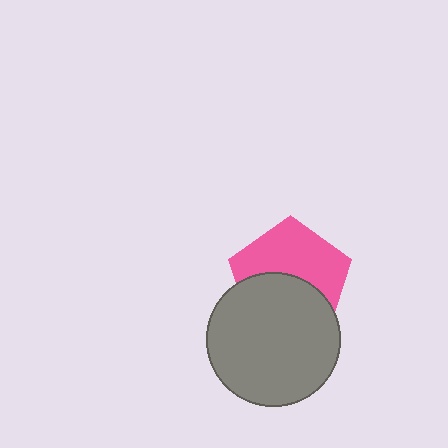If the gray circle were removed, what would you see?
You would see the complete pink pentagon.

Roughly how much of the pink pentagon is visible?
About half of it is visible (roughly 54%).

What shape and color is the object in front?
The object in front is a gray circle.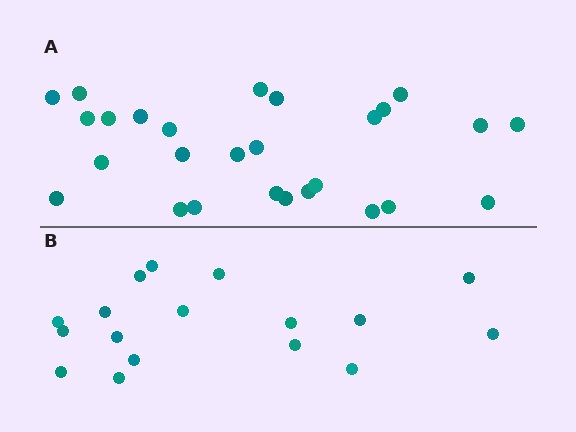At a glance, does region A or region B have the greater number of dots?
Region A (the top region) has more dots.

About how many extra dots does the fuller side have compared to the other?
Region A has roughly 10 or so more dots than region B.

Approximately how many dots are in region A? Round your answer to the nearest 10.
About 30 dots. (The exact count is 27, which rounds to 30.)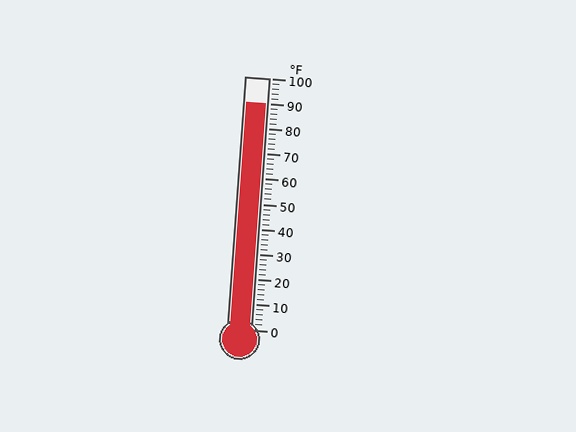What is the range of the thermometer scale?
The thermometer scale ranges from 0°F to 100°F.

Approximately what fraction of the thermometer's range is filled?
The thermometer is filled to approximately 90% of its range.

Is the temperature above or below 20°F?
The temperature is above 20°F.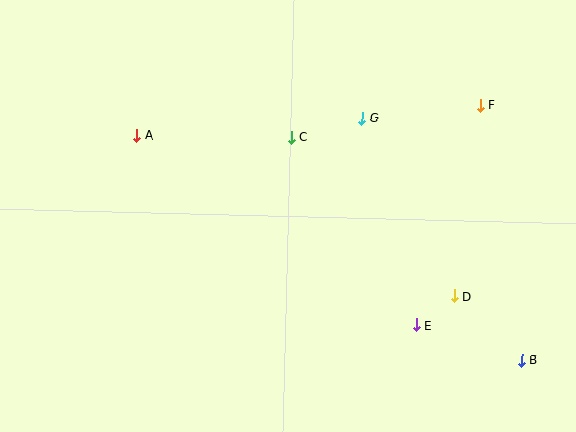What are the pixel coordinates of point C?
Point C is at (291, 137).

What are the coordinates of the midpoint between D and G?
The midpoint between D and G is at (408, 207).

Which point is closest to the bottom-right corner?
Point B is closest to the bottom-right corner.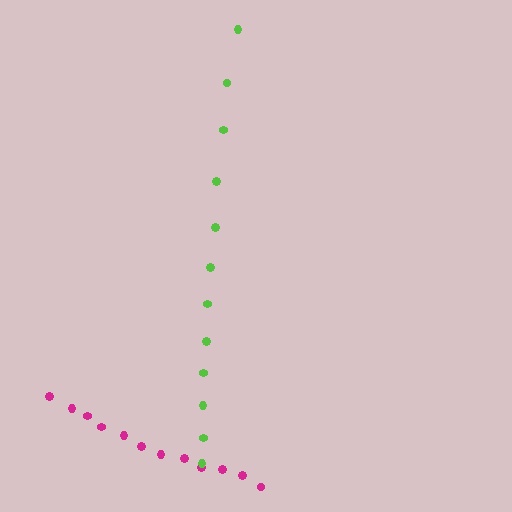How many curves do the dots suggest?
There are 2 distinct paths.